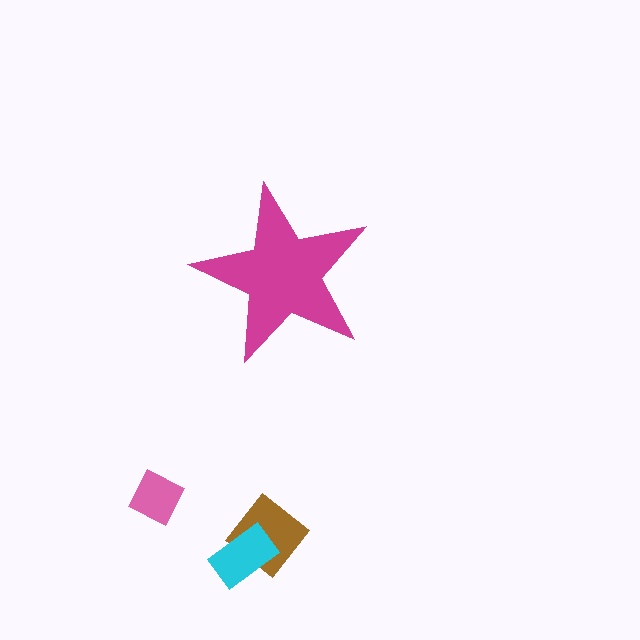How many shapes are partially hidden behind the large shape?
0 shapes are partially hidden.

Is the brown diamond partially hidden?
No, the brown diamond is fully visible.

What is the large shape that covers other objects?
A magenta star.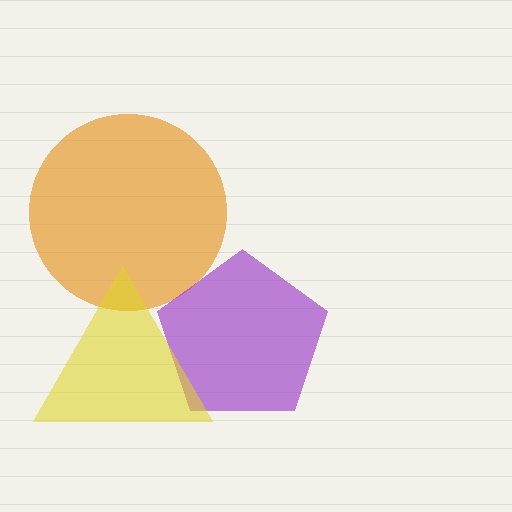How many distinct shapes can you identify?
There are 3 distinct shapes: an orange circle, a purple pentagon, a yellow triangle.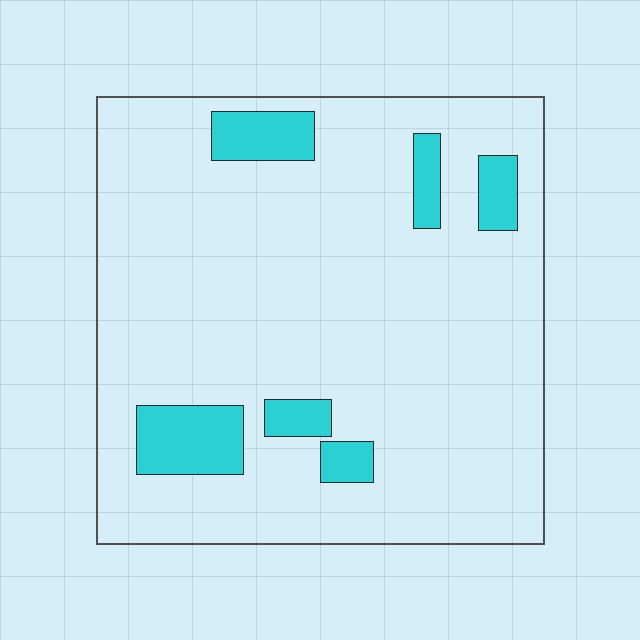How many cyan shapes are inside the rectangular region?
6.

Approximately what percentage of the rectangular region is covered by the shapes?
Approximately 10%.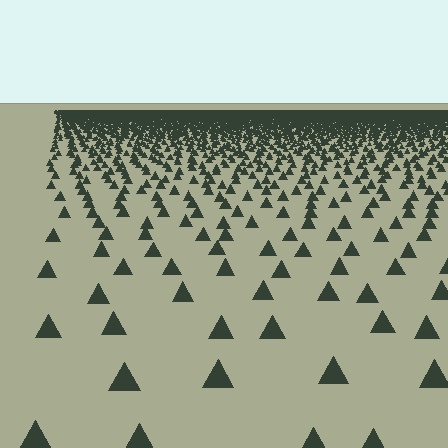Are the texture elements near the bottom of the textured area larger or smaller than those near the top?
Larger. Near the bottom, elements are closer to the viewer and appear at a bigger on-screen size.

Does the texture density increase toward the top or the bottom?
Density increases toward the top.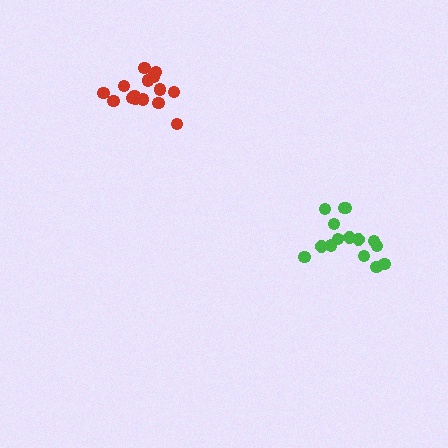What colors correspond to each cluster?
The clusters are colored: green, red.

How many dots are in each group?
Group 1: 15 dots, Group 2: 15 dots (30 total).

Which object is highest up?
The red cluster is topmost.